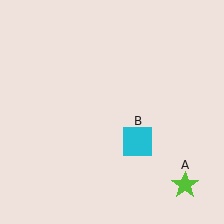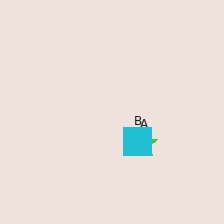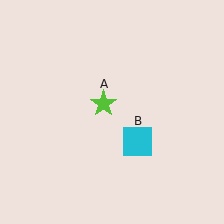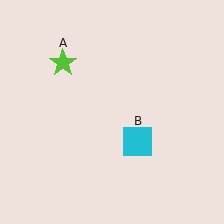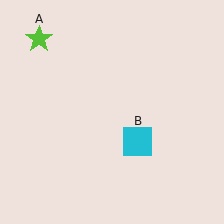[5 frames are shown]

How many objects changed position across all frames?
1 object changed position: lime star (object A).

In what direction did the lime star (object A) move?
The lime star (object A) moved up and to the left.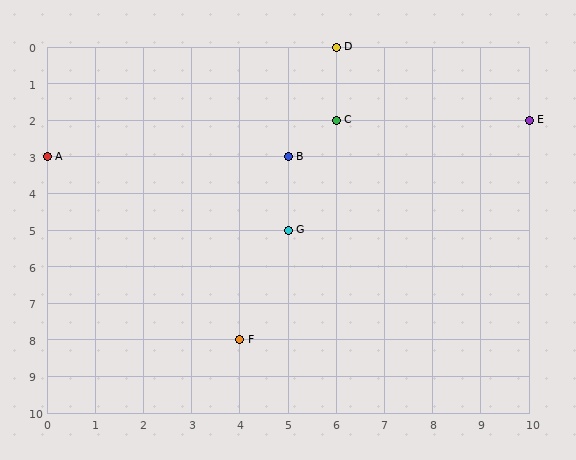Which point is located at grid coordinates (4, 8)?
Point F is at (4, 8).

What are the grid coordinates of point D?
Point D is at grid coordinates (6, 0).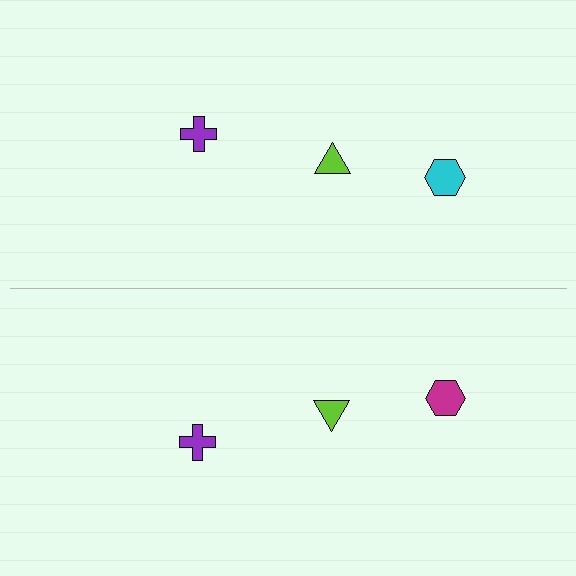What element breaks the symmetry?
The magenta hexagon on the bottom side breaks the symmetry — its mirror counterpart is cyan.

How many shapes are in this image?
There are 6 shapes in this image.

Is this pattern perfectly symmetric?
No, the pattern is not perfectly symmetric. The magenta hexagon on the bottom side breaks the symmetry — its mirror counterpart is cyan.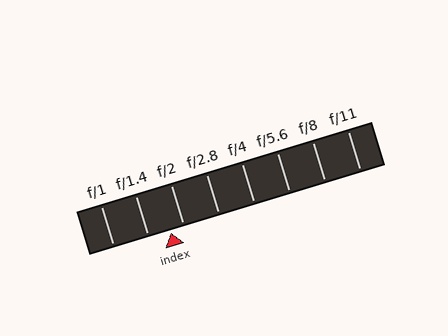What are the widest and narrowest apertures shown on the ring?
The widest aperture shown is f/1 and the narrowest is f/11.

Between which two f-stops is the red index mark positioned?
The index mark is between f/1.4 and f/2.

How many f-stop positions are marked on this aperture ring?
There are 8 f-stop positions marked.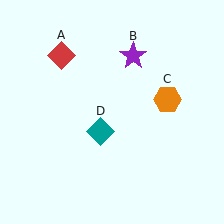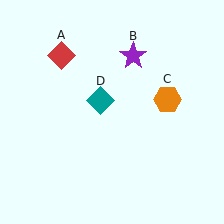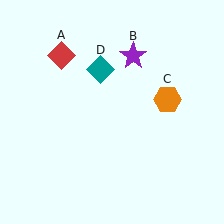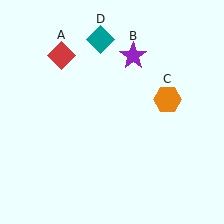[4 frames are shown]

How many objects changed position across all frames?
1 object changed position: teal diamond (object D).